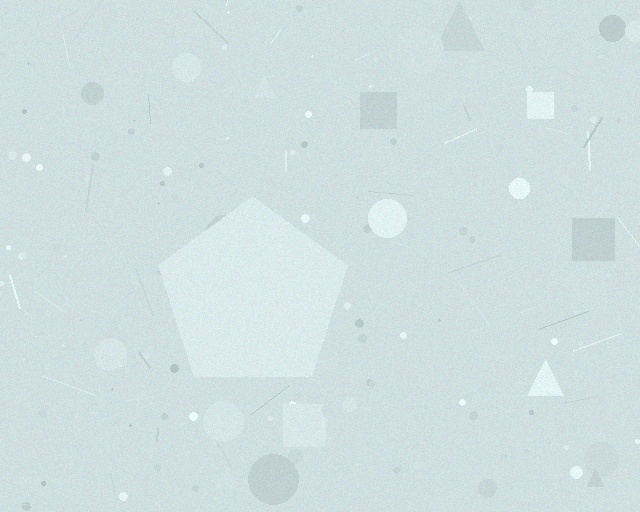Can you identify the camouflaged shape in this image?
The camouflaged shape is a pentagon.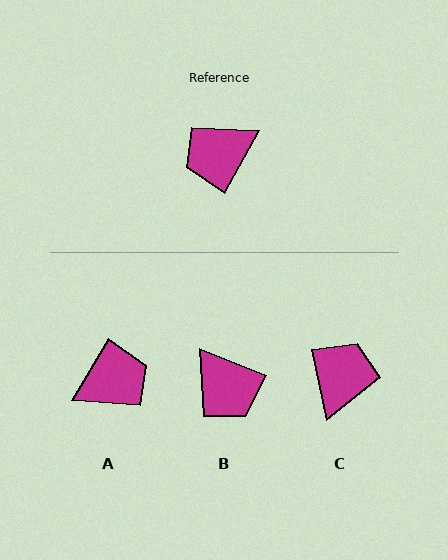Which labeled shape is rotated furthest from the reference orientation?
A, about 179 degrees away.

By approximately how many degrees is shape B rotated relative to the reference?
Approximately 97 degrees counter-clockwise.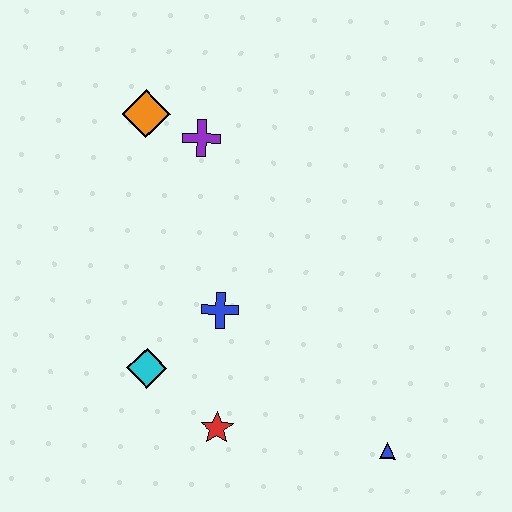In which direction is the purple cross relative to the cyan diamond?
The purple cross is above the cyan diamond.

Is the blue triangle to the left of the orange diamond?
No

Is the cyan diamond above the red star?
Yes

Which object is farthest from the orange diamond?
The blue triangle is farthest from the orange diamond.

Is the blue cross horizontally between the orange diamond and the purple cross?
No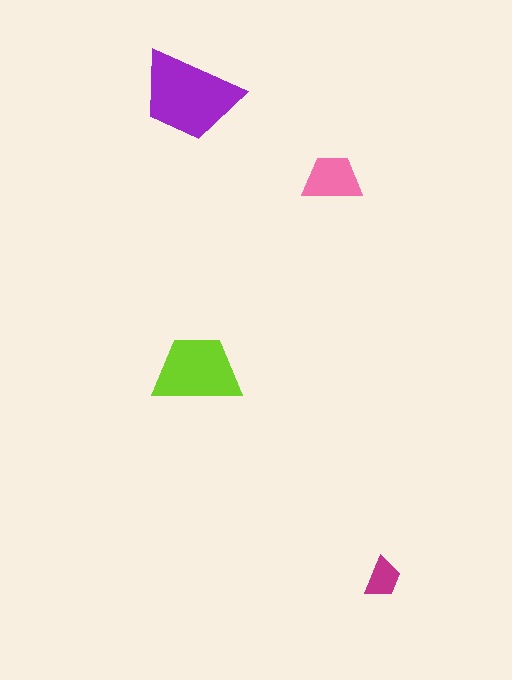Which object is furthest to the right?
The magenta trapezoid is rightmost.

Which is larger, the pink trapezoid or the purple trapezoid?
The purple one.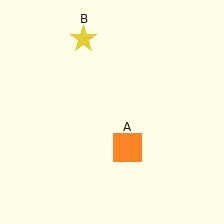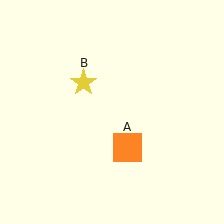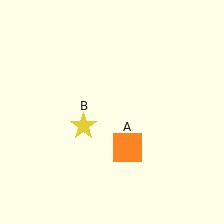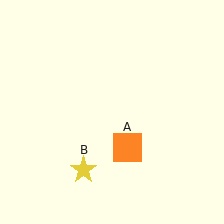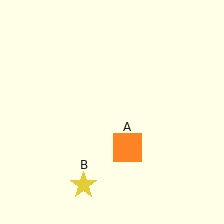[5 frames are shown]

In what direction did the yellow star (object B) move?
The yellow star (object B) moved down.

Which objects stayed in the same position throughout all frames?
Orange square (object A) remained stationary.